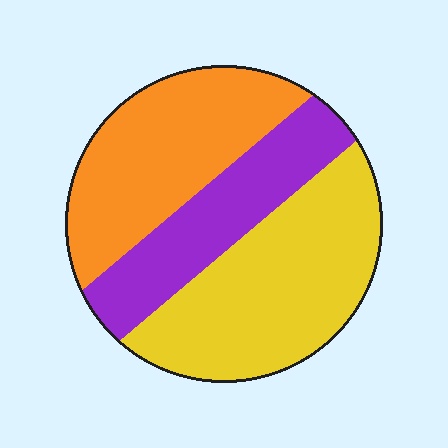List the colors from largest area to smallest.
From largest to smallest: yellow, orange, purple.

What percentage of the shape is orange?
Orange takes up about one third (1/3) of the shape.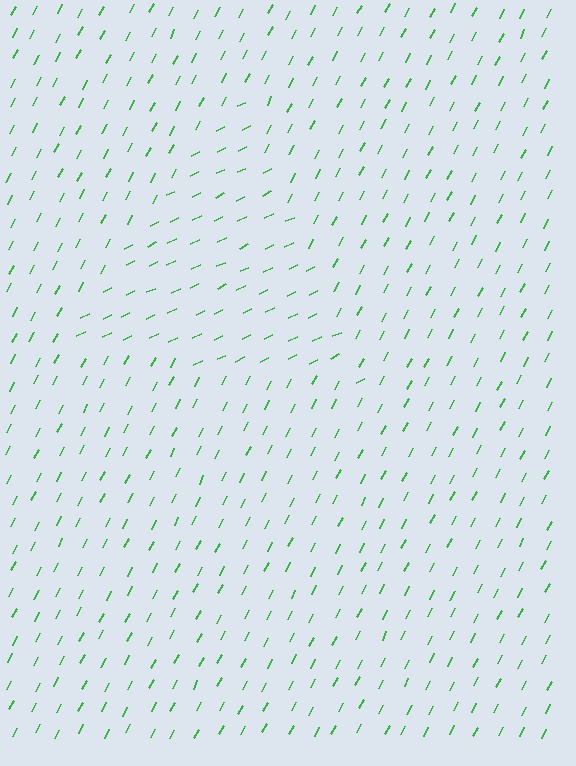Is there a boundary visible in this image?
Yes, there is a texture boundary formed by a change in line orientation.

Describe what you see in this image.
The image is filled with small green line segments. A triangle region in the image has lines oriented differently from the surrounding lines, creating a visible texture boundary.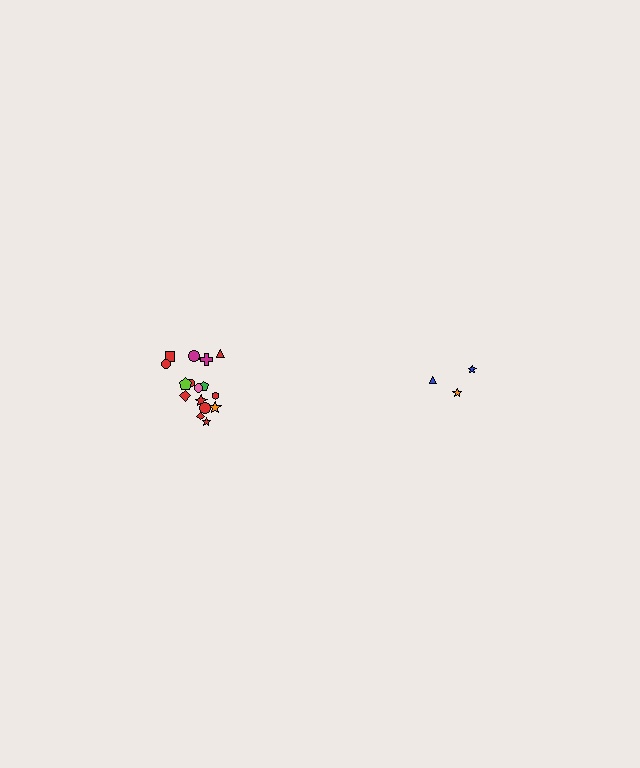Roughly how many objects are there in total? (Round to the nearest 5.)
Roughly 20 objects in total.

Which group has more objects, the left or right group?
The left group.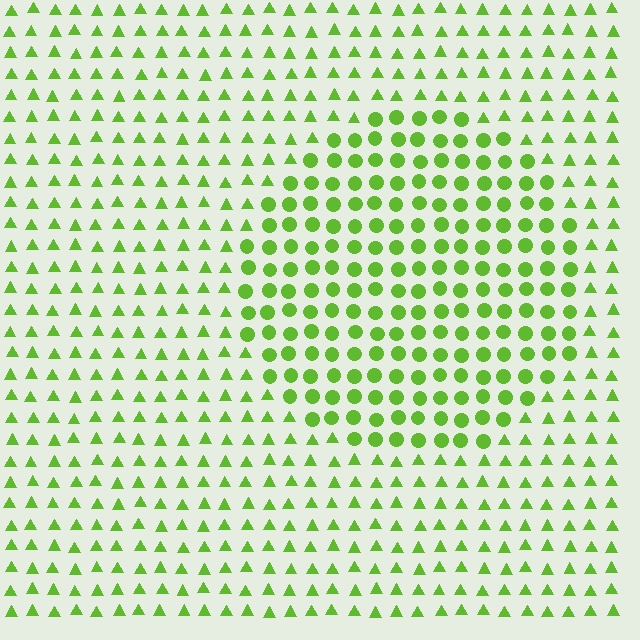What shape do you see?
I see a circle.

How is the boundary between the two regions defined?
The boundary is defined by a change in element shape: circles inside vs. triangles outside. All elements share the same color and spacing.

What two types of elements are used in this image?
The image uses circles inside the circle region and triangles outside it.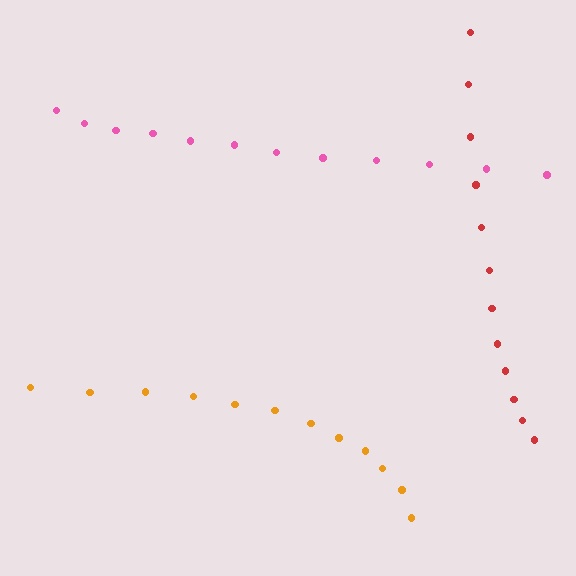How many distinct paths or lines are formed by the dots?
There are 3 distinct paths.